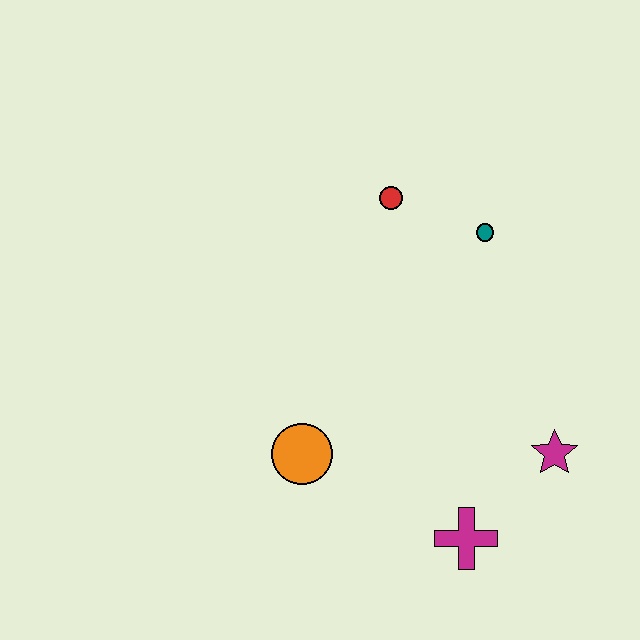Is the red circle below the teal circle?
No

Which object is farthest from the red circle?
The magenta cross is farthest from the red circle.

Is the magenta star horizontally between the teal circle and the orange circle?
No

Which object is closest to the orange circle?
The magenta cross is closest to the orange circle.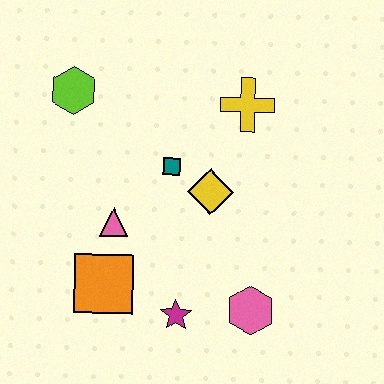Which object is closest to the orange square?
The pink triangle is closest to the orange square.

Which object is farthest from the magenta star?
The lime hexagon is farthest from the magenta star.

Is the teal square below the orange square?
No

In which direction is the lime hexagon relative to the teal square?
The lime hexagon is to the left of the teal square.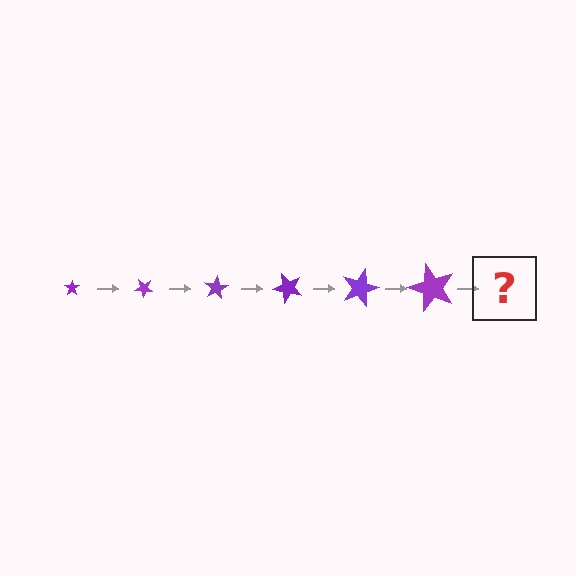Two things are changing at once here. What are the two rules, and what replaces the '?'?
The two rules are that the star grows larger each step and it rotates 40 degrees each step. The '?' should be a star, larger than the previous one and rotated 240 degrees from the start.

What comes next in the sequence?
The next element should be a star, larger than the previous one and rotated 240 degrees from the start.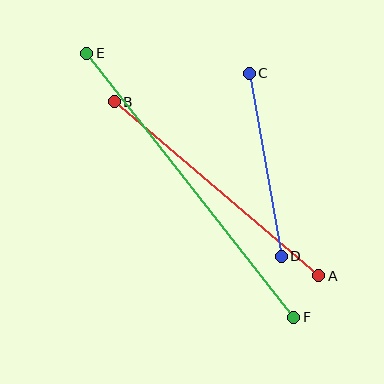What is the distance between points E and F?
The distance is approximately 335 pixels.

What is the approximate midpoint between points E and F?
The midpoint is at approximately (190, 185) pixels.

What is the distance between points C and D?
The distance is approximately 186 pixels.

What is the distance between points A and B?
The distance is approximately 269 pixels.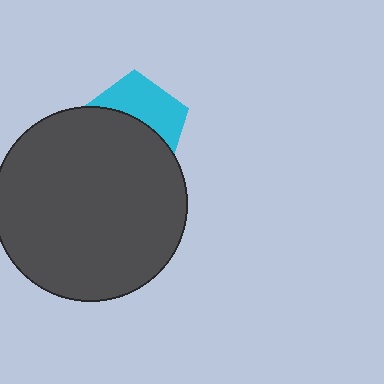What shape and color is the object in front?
The object in front is a dark gray circle.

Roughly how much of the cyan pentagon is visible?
A small part of it is visible (roughly 45%).